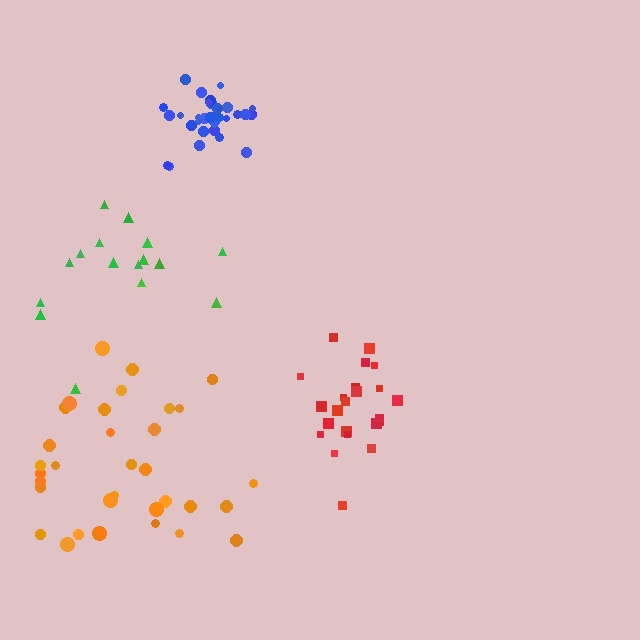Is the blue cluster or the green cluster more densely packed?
Blue.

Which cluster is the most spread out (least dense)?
Orange.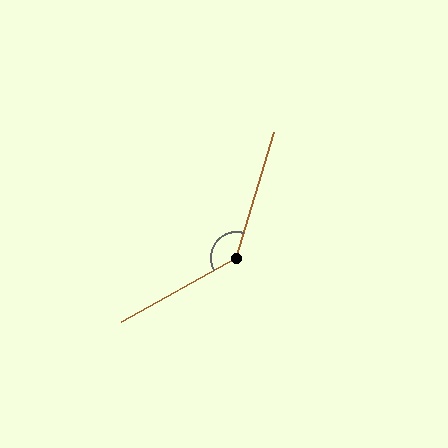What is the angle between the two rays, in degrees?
Approximately 136 degrees.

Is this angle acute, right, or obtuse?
It is obtuse.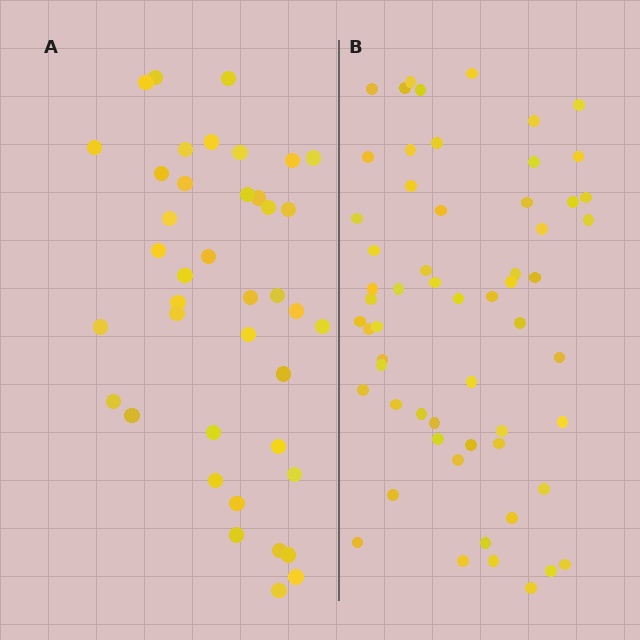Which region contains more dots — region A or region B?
Region B (the right region) has more dots.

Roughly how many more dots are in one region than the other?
Region B has approximately 20 more dots than region A.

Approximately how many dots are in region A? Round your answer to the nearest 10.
About 40 dots.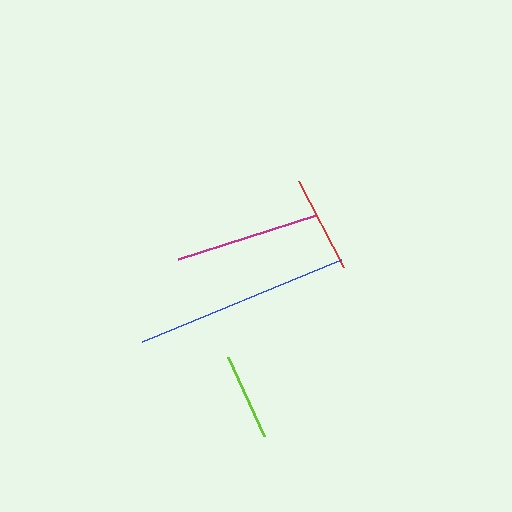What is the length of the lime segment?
The lime segment is approximately 87 pixels long.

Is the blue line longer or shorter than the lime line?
The blue line is longer than the lime line.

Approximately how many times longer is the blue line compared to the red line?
The blue line is approximately 2.2 times the length of the red line.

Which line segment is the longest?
The blue line is the longest at approximately 215 pixels.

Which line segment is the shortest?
The lime line is the shortest at approximately 87 pixels.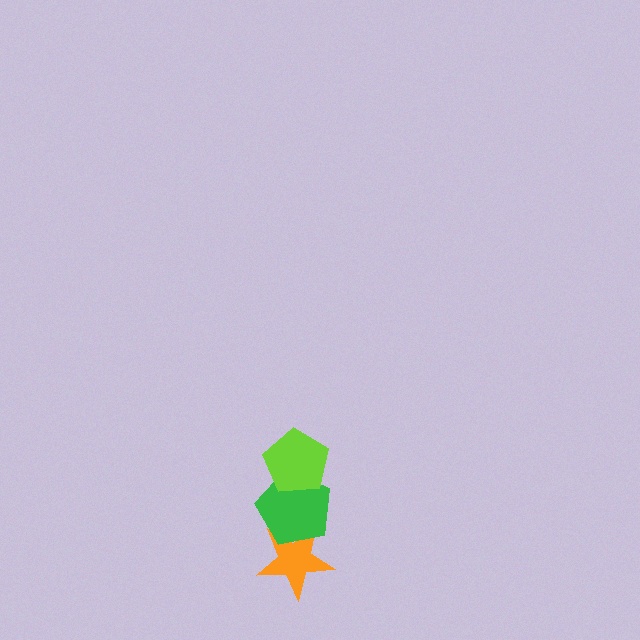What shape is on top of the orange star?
The green pentagon is on top of the orange star.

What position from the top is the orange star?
The orange star is 3rd from the top.